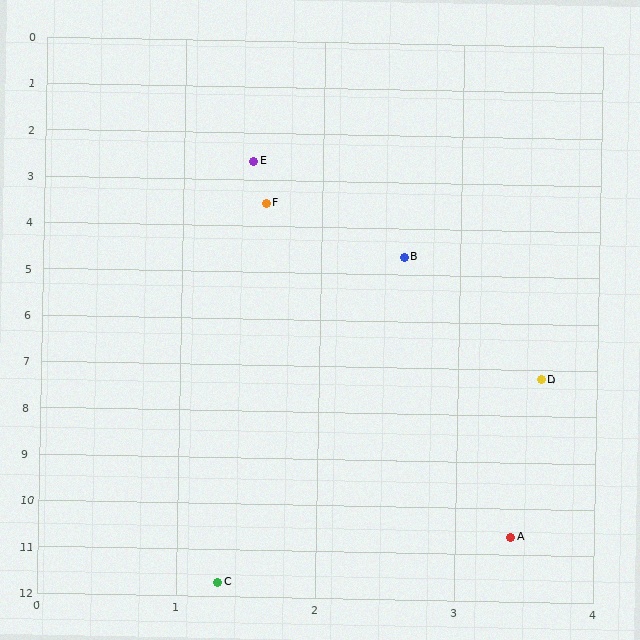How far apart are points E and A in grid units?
Points E and A are about 8.2 grid units apart.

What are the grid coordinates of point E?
Point E is at approximately (1.5, 2.6).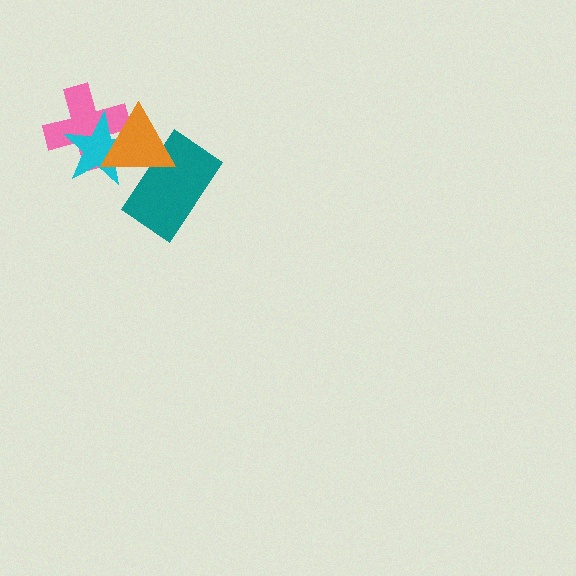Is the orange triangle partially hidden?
No, no other shape covers it.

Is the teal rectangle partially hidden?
Yes, it is partially covered by another shape.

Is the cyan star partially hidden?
Yes, it is partially covered by another shape.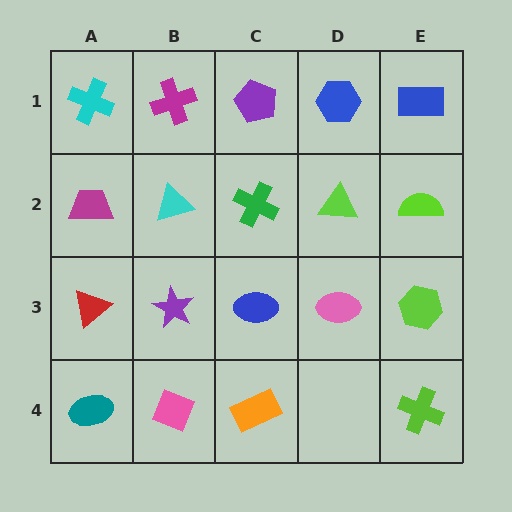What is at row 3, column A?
A red triangle.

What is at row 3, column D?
A pink ellipse.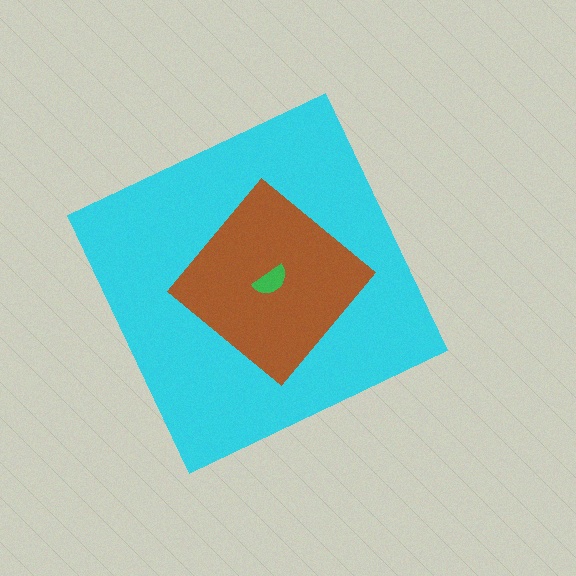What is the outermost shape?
The cyan diamond.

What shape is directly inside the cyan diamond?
The brown diamond.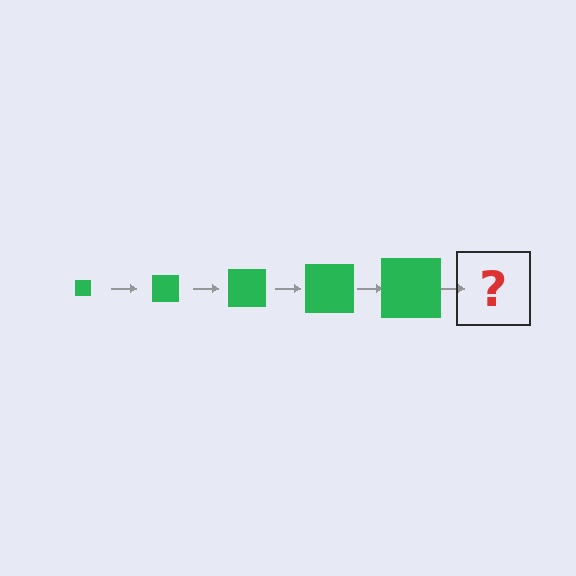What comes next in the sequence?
The next element should be a green square, larger than the previous one.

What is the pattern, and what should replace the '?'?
The pattern is that the square gets progressively larger each step. The '?' should be a green square, larger than the previous one.